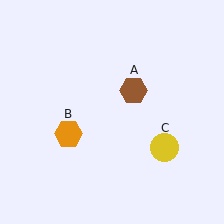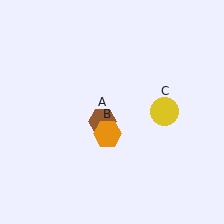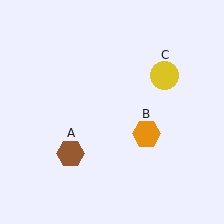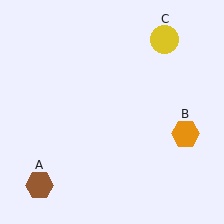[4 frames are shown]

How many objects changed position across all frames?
3 objects changed position: brown hexagon (object A), orange hexagon (object B), yellow circle (object C).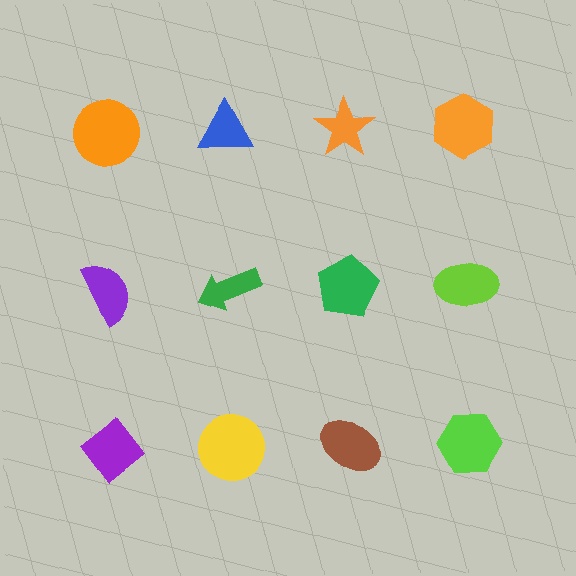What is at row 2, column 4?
A lime ellipse.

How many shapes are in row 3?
4 shapes.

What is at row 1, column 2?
A blue triangle.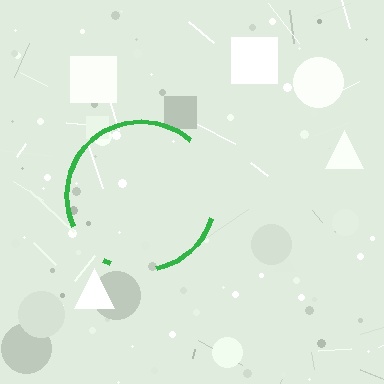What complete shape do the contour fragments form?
The contour fragments form a circle.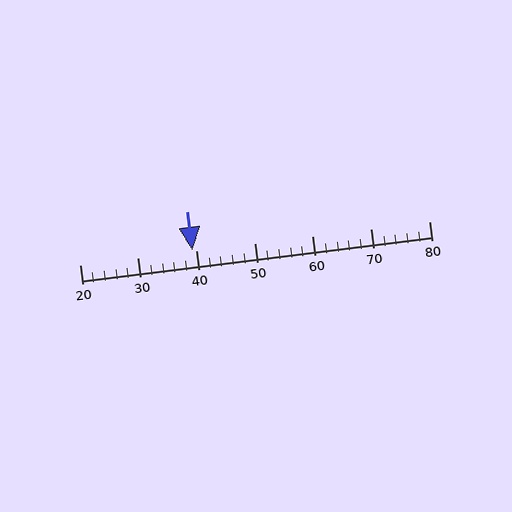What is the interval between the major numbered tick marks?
The major tick marks are spaced 10 units apart.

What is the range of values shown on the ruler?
The ruler shows values from 20 to 80.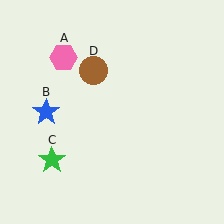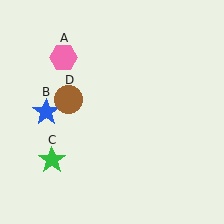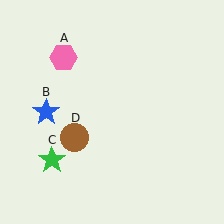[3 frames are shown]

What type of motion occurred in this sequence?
The brown circle (object D) rotated counterclockwise around the center of the scene.